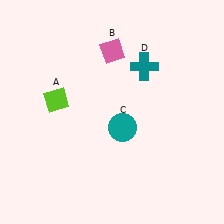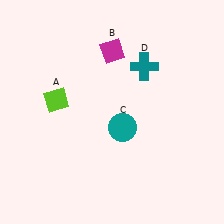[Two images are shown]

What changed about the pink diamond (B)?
In Image 1, B is pink. In Image 2, it changed to magenta.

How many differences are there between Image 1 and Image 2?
There is 1 difference between the two images.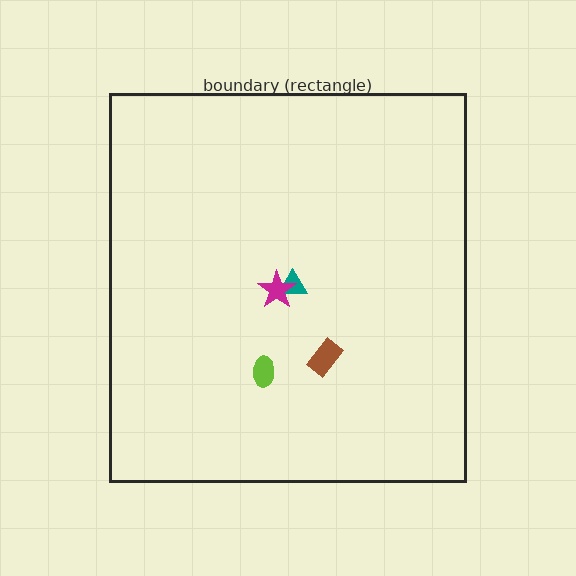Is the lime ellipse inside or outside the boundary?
Inside.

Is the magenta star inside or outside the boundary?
Inside.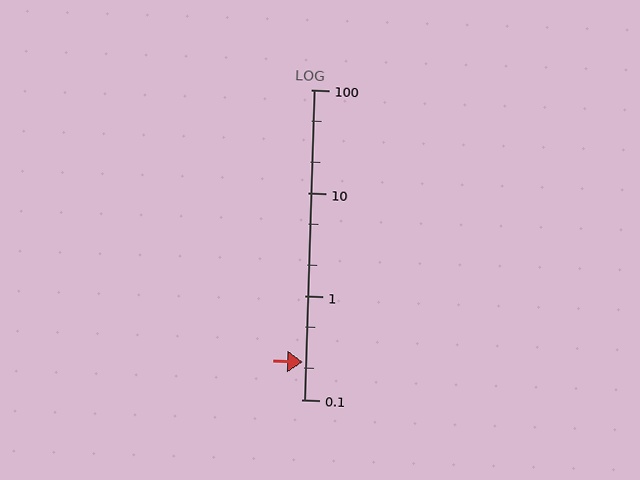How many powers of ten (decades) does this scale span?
The scale spans 3 decades, from 0.1 to 100.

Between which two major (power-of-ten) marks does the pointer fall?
The pointer is between 0.1 and 1.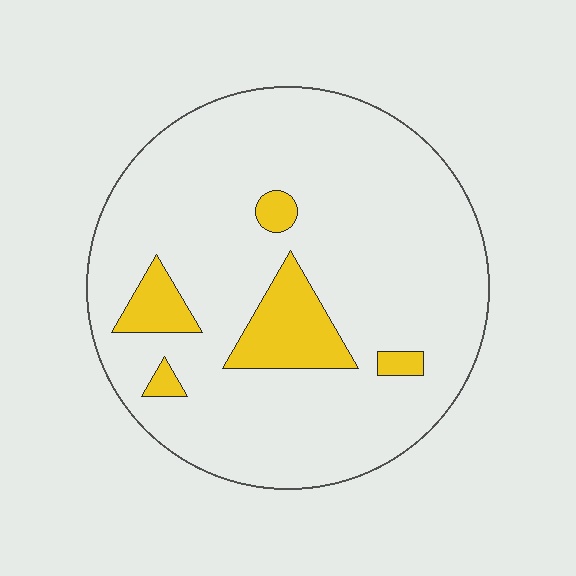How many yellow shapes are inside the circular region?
5.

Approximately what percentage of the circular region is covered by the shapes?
Approximately 10%.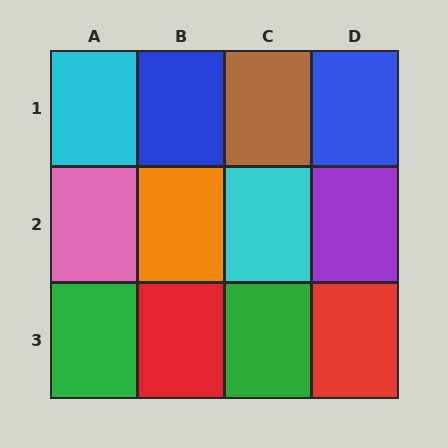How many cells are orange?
1 cell is orange.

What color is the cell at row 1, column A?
Cyan.